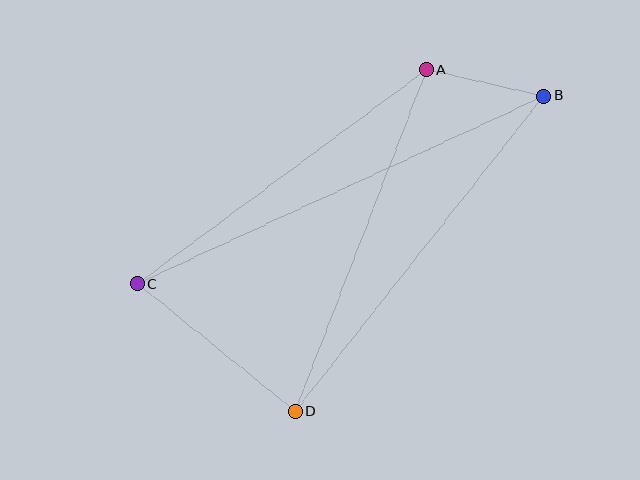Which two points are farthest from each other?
Points B and C are farthest from each other.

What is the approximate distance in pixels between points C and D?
The distance between C and D is approximately 203 pixels.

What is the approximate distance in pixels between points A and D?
The distance between A and D is approximately 366 pixels.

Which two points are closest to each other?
Points A and B are closest to each other.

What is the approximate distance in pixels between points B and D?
The distance between B and D is approximately 402 pixels.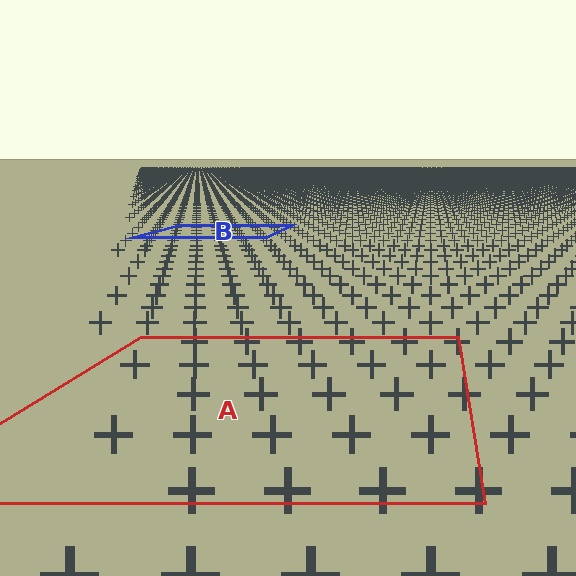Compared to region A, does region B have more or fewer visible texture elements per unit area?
Region B has more texture elements per unit area — they are packed more densely because it is farther away.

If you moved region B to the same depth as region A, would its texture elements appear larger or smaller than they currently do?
They would appear larger. At a closer depth, the same texture elements are projected at a bigger on-screen size.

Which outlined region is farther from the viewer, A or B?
Region B is farther from the viewer — the texture elements inside it appear smaller and more densely packed.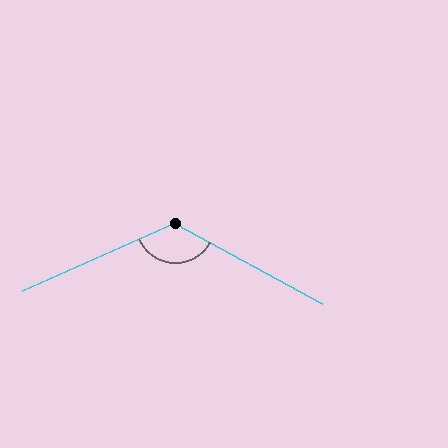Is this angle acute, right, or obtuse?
It is obtuse.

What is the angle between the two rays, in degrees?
Approximately 128 degrees.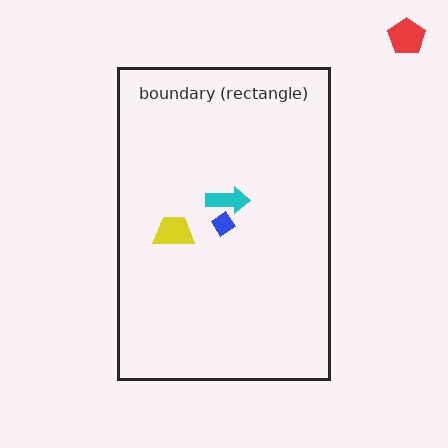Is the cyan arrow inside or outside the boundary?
Inside.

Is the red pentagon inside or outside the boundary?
Outside.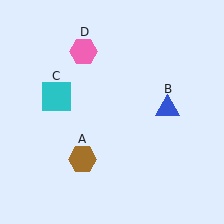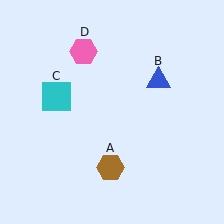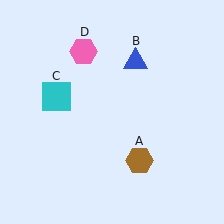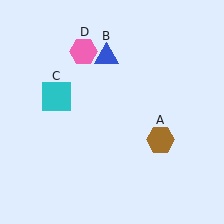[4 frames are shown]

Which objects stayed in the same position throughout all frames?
Cyan square (object C) and pink hexagon (object D) remained stationary.